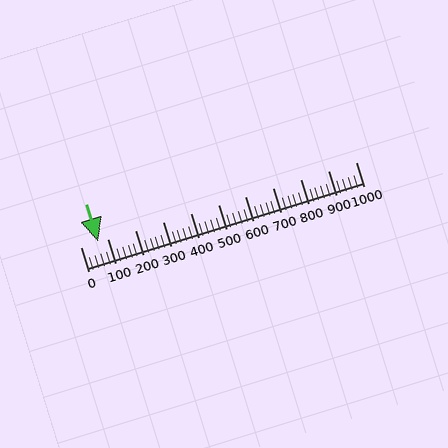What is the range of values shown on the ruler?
The ruler shows values from 0 to 1000.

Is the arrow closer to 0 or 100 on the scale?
The arrow is closer to 100.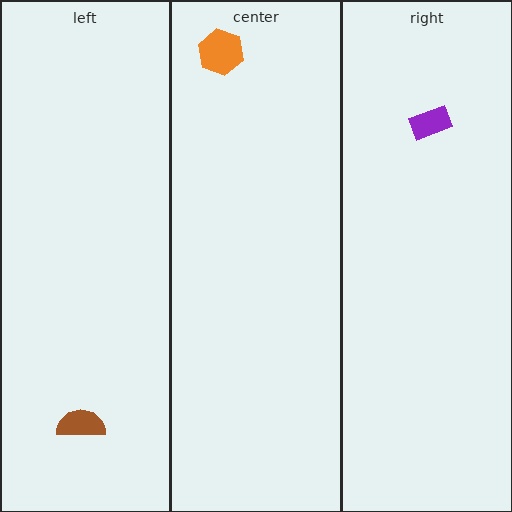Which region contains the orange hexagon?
The center region.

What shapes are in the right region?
The purple rectangle.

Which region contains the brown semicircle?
The left region.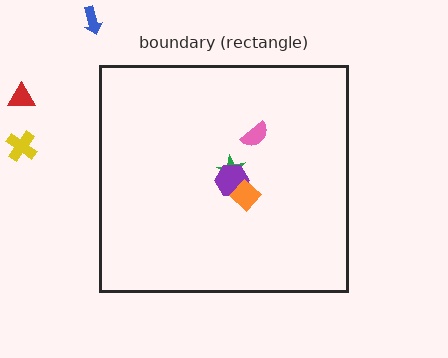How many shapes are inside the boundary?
4 inside, 3 outside.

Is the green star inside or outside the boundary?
Inside.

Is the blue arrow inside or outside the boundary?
Outside.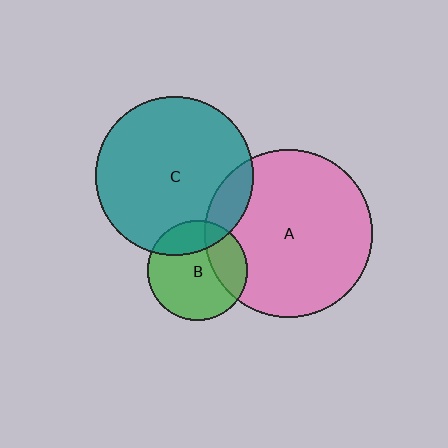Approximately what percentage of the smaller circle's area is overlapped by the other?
Approximately 30%.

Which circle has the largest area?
Circle A (pink).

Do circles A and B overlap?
Yes.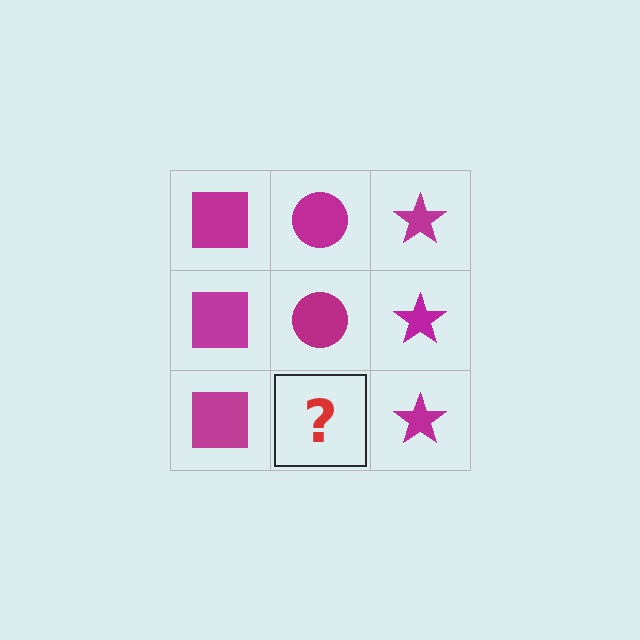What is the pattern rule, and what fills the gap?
The rule is that each column has a consistent shape. The gap should be filled with a magenta circle.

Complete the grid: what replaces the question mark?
The question mark should be replaced with a magenta circle.